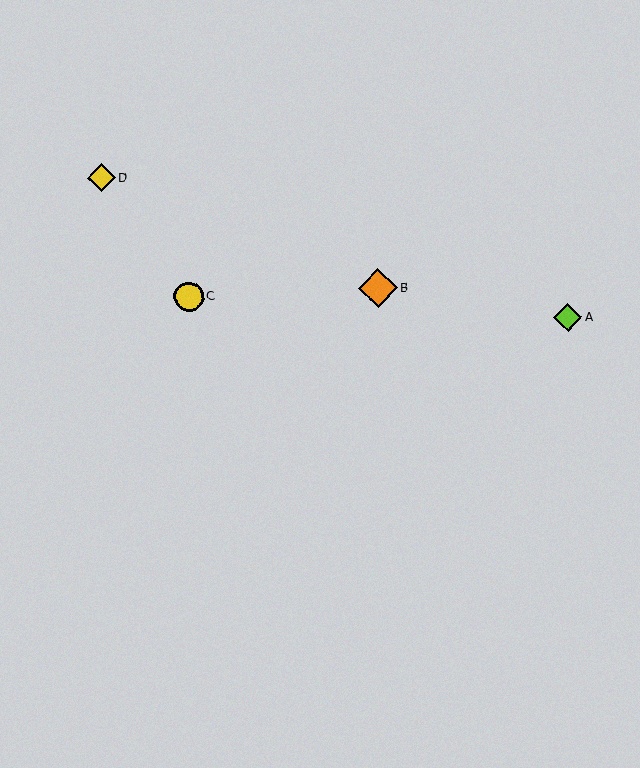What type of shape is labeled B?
Shape B is an orange diamond.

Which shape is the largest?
The orange diamond (labeled B) is the largest.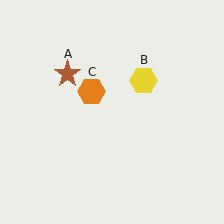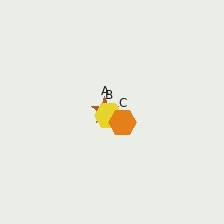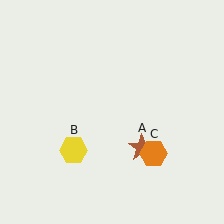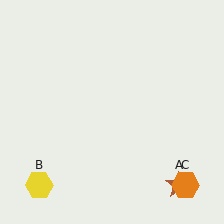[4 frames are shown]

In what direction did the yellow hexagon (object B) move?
The yellow hexagon (object B) moved down and to the left.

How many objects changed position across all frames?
3 objects changed position: brown star (object A), yellow hexagon (object B), orange hexagon (object C).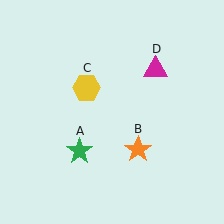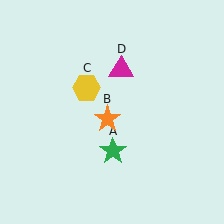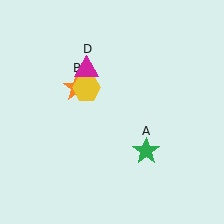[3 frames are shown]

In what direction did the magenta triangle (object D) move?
The magenta triangle (object D) moved left.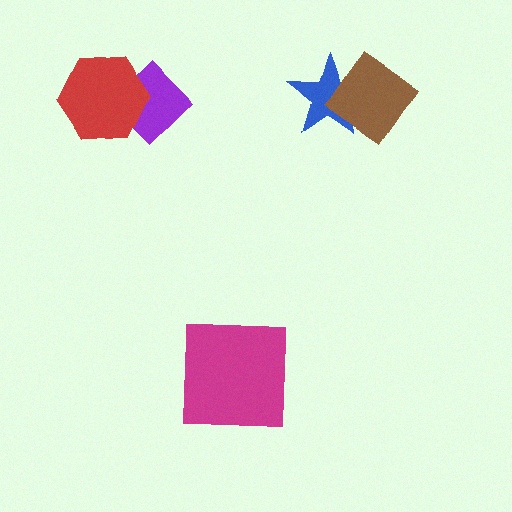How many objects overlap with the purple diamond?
1 object overlaps with the purple diamond.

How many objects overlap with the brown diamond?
1 object overlaps with the brown diamond.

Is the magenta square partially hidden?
No, no other shape covers it.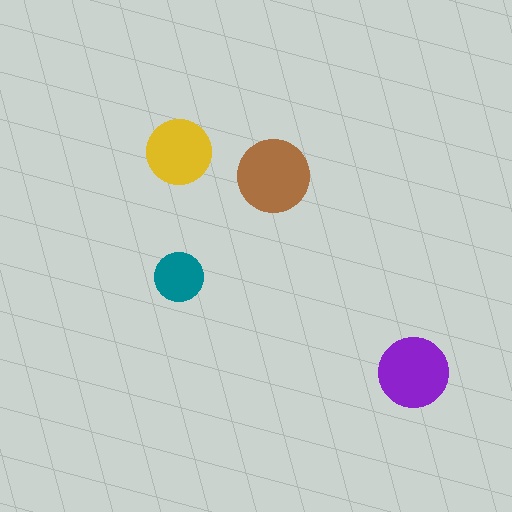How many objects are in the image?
There are 4 objects in the image.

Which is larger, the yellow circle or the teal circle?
The yellow one.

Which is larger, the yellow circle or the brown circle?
The brown one.